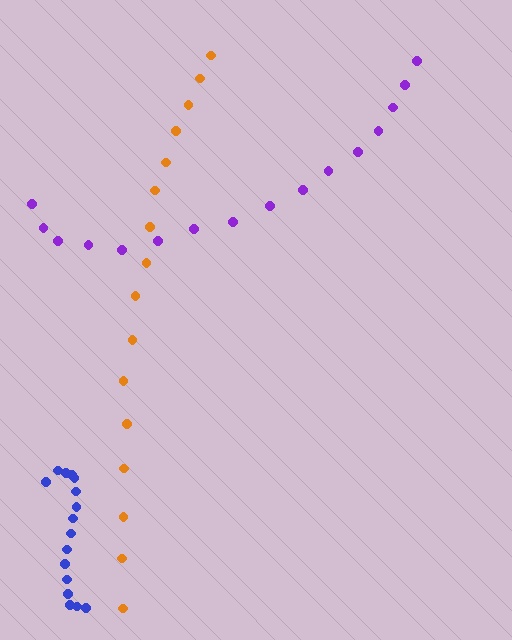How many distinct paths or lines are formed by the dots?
There are 3 distinct paths.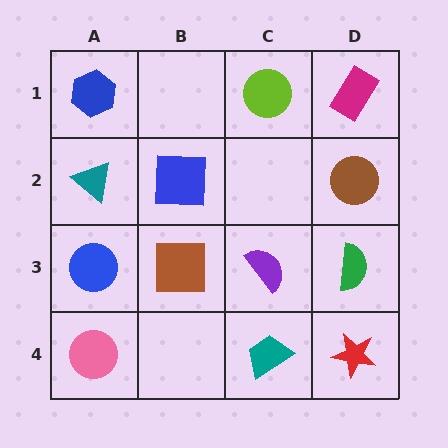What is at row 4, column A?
A pink circle.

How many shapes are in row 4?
3 shapes.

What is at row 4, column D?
A red star.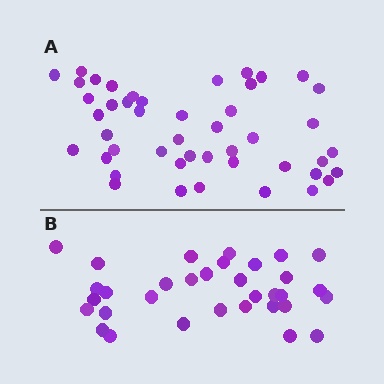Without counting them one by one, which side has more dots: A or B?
Region A (the top region) has more dots.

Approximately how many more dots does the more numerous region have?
Region A has approximately 15 more dots than region B.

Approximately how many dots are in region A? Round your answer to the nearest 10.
About 50 dots. (The exact count is 46, which rounds to 50.)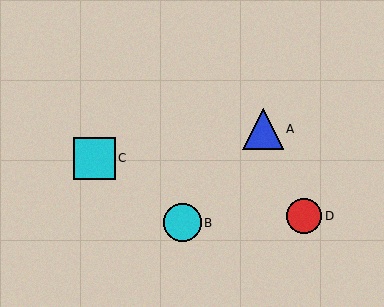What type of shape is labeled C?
Shape C is a cyan square.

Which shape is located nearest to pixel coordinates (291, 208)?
The red circle (labeled D) at (304, 216) is nearest to that location.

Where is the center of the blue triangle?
The center of the blue triangle is at (263, 129).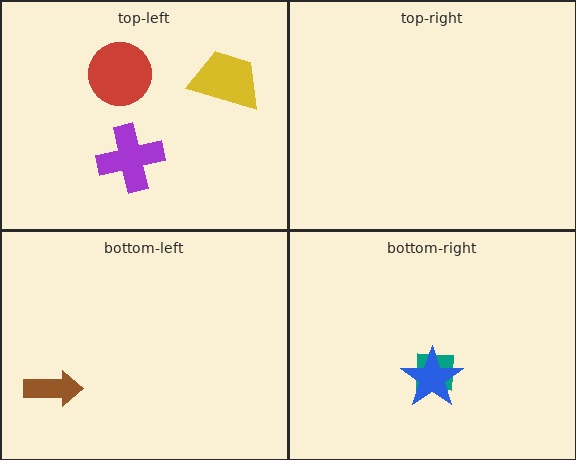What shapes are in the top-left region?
The purple cross, the red circle, the yellow trapezoid.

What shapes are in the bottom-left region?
The brown arrow.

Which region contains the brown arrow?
The bottom-left region.